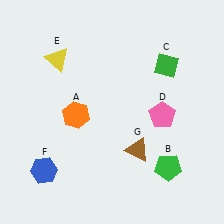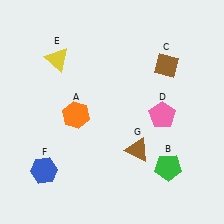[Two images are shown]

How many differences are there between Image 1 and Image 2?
There is 1 difference between the two images.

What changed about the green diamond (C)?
In Image 1, C is green. In Image 2, it changed to brown.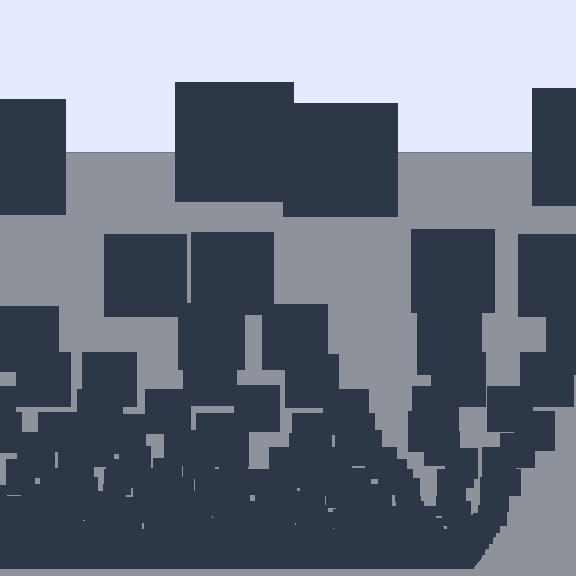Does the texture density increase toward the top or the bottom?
Density increases toward the bottom.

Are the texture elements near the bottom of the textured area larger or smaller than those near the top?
Smaller. The gradient is inverted — elements near the bottom are smaller and denser.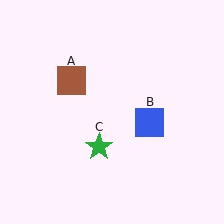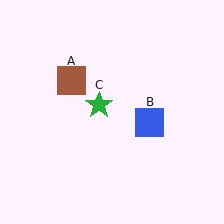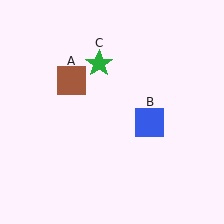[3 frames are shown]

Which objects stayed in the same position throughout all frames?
Brown square (object A) and blue square (object B) remained stationary.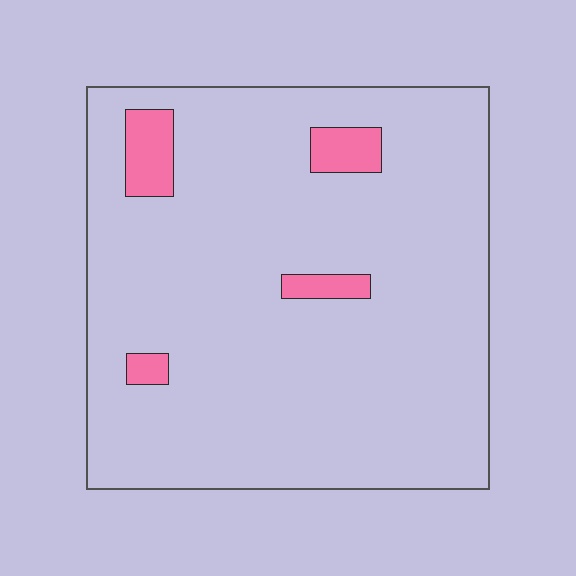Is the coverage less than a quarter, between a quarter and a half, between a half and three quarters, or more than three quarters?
Less than a quarter.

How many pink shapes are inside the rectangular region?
4.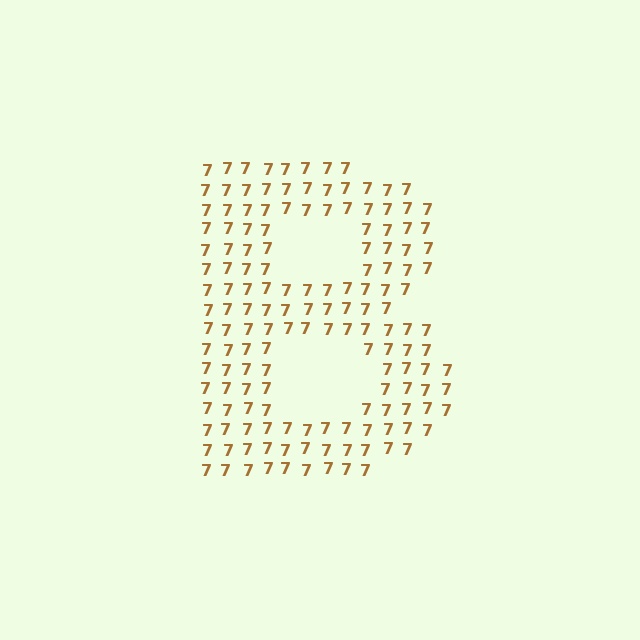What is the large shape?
The large shape is the letter B.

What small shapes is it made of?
It is made of small digit 7's.